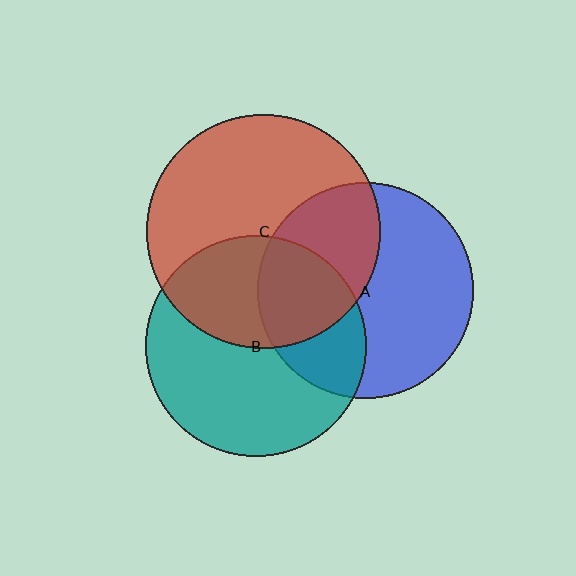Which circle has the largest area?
Circle C (red).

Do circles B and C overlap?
Yes.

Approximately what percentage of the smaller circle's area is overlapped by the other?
Approximately 40%.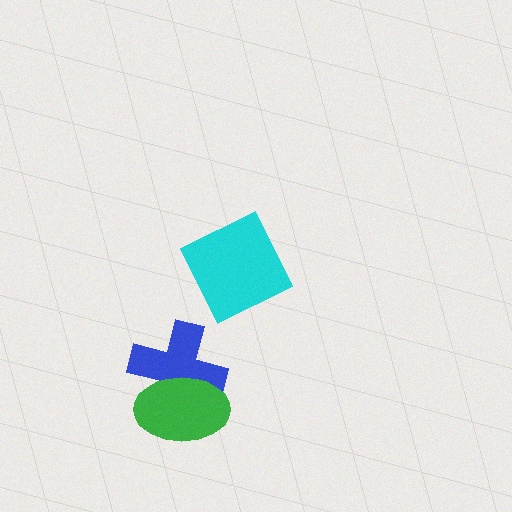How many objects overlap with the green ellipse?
1 object overlaps with the green ellipse.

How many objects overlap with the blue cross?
1 object overlaps with the blue cross.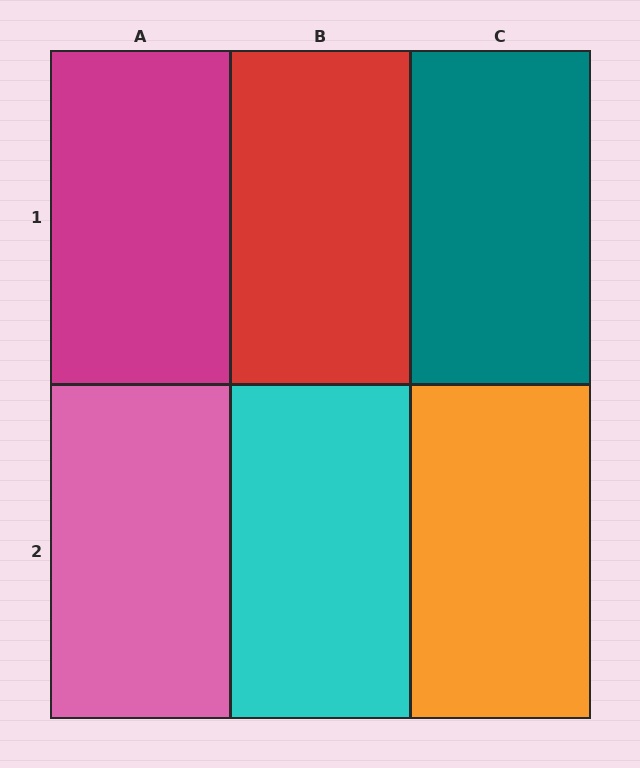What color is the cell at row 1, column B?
Red.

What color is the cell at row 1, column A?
Magenta.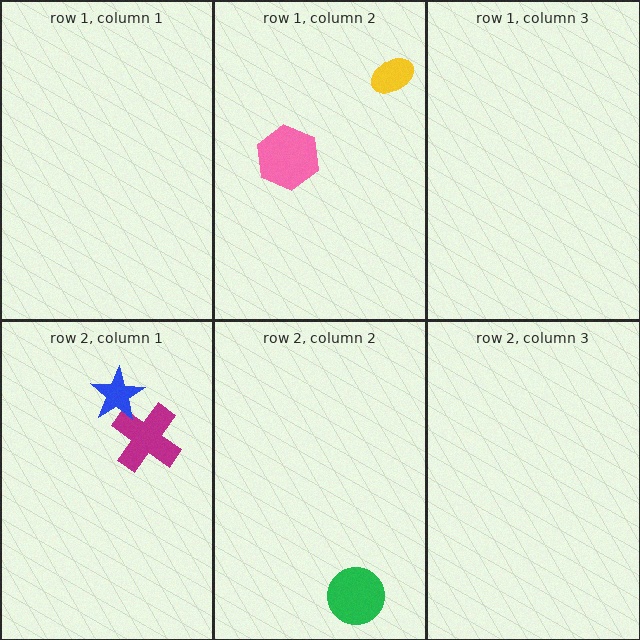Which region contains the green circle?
The row 2, column 2 region.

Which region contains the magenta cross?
The row 2, column 1 region.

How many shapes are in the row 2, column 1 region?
2.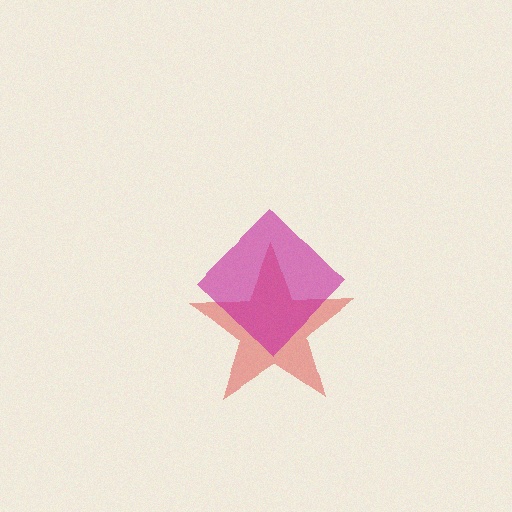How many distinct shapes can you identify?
There are 2 distinct shapes: a red star, a magenta diamond.